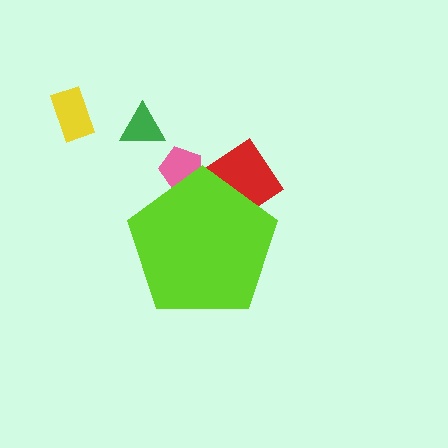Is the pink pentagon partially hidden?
Yes, the pink pentagon is partially hidden behind the lime pentagon.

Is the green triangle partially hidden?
No, the green triangle is fully visible.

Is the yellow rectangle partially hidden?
No, the yellow rectangle is fully visible.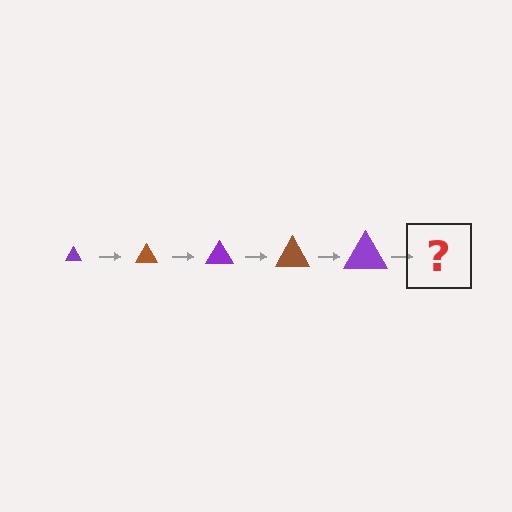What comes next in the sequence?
The next element should be a brown triangle, larger than the previous one.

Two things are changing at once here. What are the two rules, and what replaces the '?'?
The two rules are that the triangle grows larger each step and the color cycles through purple and brown. The '?' should be a brown triangle, larger than the previous one.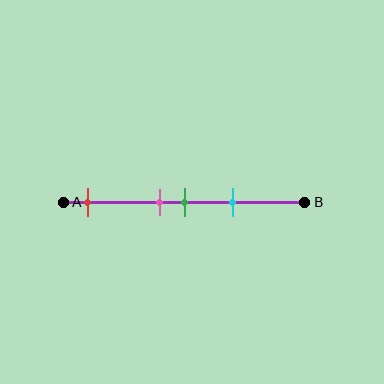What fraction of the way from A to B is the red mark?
The red mark is approximately 10% (0.1) of the way from A to B.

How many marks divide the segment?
There are 4 marks dividing the segment.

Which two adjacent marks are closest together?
The pink and green marks are the closest adjacent pair.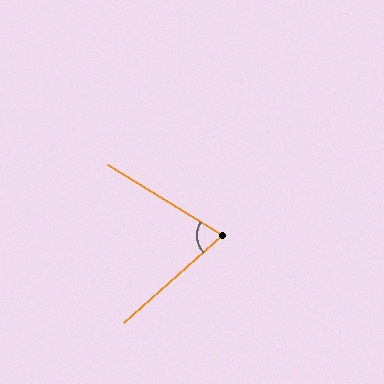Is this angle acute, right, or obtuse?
It is acute.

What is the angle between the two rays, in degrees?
Approximately 73 degrees.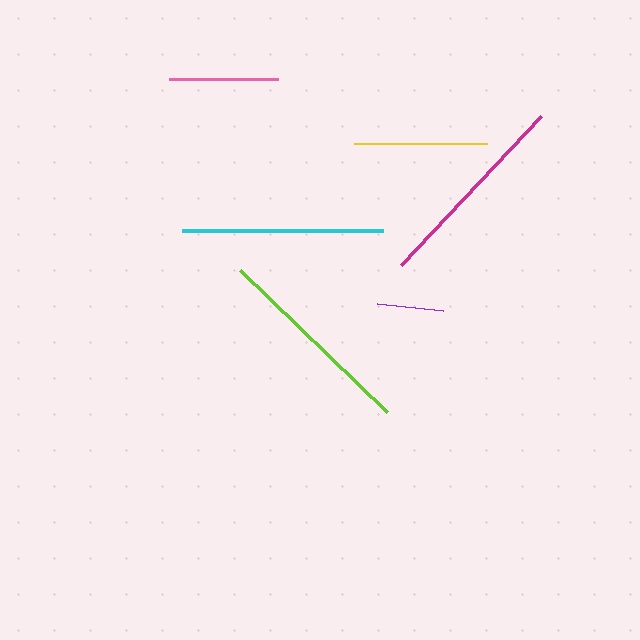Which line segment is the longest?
The lime line is the longest at approximately 205 pixels.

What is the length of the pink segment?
The pink segment is approximately 109 pixels long.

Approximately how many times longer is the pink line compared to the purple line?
The pink line is approximately 1.6 times the length of the purple line.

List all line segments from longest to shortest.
From longest to shortest: lime, magenta, cyan, yellow, pink, purple.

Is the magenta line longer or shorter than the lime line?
The lime line is longer than the magenta line.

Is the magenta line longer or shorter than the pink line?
The magenta line is longer than the pink line.